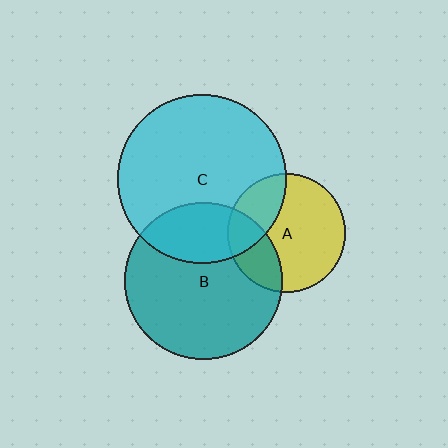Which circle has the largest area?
Circle C (cyan).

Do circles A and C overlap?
Yes.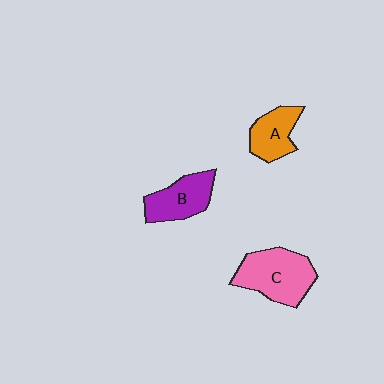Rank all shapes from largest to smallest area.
From largest to smallest: C (pink), B (purple), A (orange).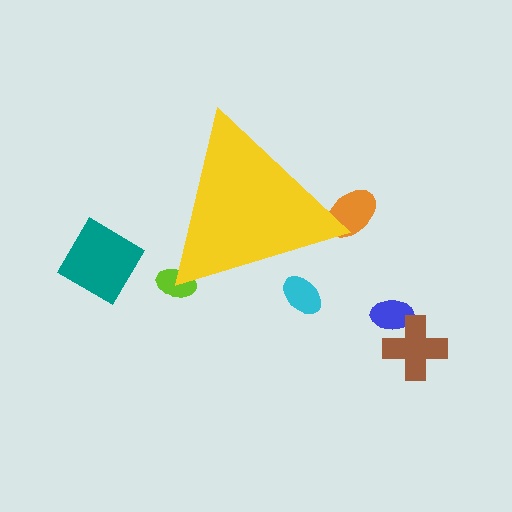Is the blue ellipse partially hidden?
No, the blue ellipse is fully visible.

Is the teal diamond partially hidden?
No, the teal diamond is fully visible.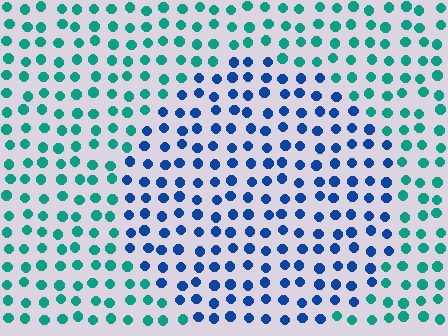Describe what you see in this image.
The image is filled with small teal elements in a uniform arrangement. A circle-shaped region is visible where the elements are tinted to a slightly different hue, forming a subtle color boundary.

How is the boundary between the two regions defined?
The boundary is defined purely by a slight shift in hue (about 48 degrees). Spacing, size, and orientation are identical on both sides.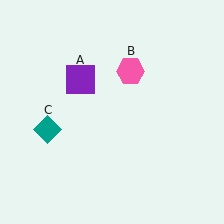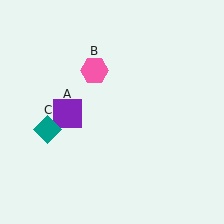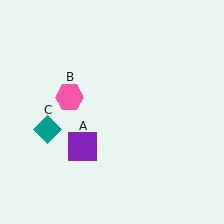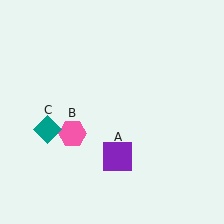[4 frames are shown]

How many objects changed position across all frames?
2 objects changed position: purple square (object A), pink hexagon (object B).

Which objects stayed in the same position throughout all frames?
Teal diamond (object C) remained stationary.